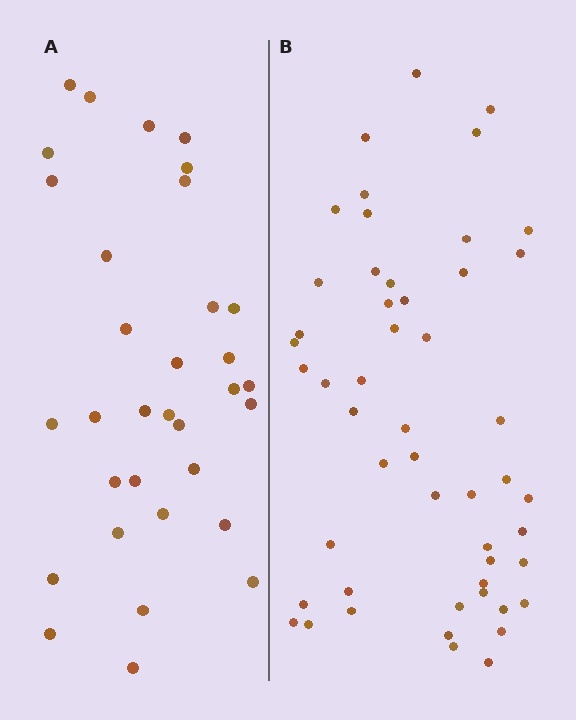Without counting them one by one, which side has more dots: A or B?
Region B (the right region) has more dots.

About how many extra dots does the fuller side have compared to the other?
Region B has approximately 20 more dots than region A.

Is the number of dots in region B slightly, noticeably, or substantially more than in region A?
Region B has substantially more. The ratio is roughly 1.5 to 1.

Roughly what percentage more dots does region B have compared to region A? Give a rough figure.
About 55% more.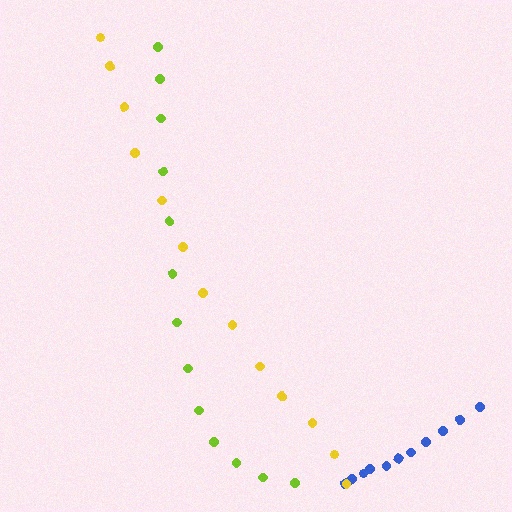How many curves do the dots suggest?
There are 3 distinct paths.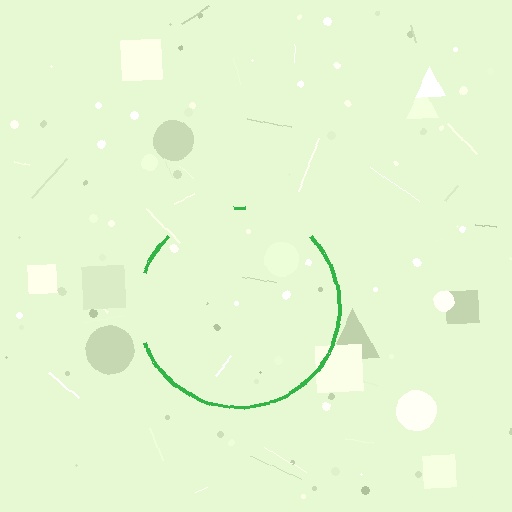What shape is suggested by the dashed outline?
The dashed outline suggests a circle.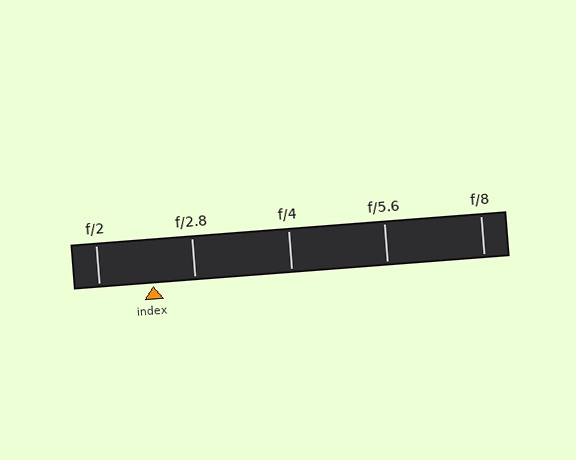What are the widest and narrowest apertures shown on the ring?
The widest aperture shown is f/2 and the narrowest is f/8.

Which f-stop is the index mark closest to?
The index mark is closest to f/2.8.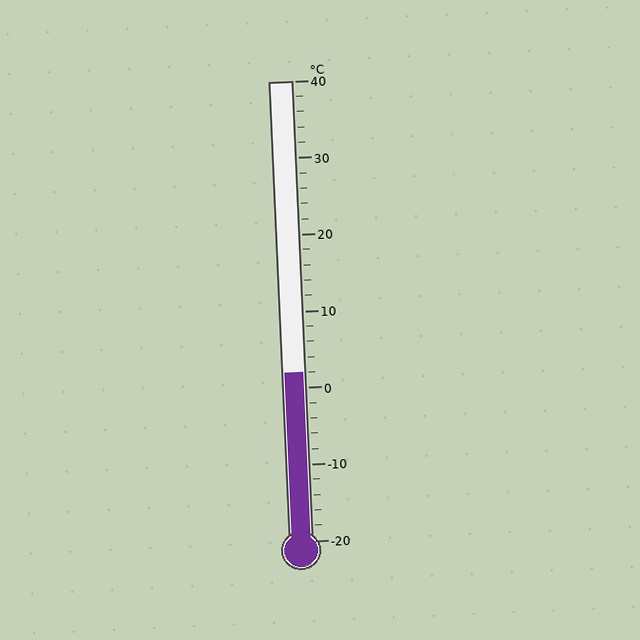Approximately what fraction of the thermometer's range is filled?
The thermometer is filled to approximately 35% of its range.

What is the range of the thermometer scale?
The thermometer scale ranges from -20°C to 40°C.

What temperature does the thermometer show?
The thermometer shows approximately 2°C.